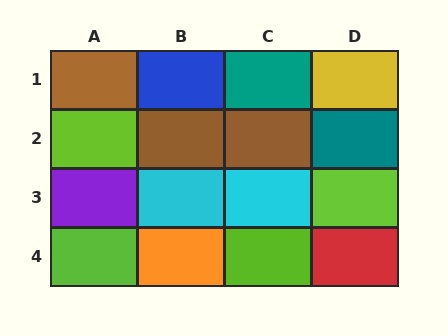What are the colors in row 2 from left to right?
Lime, brown, brown, teal.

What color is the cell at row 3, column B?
Cyan.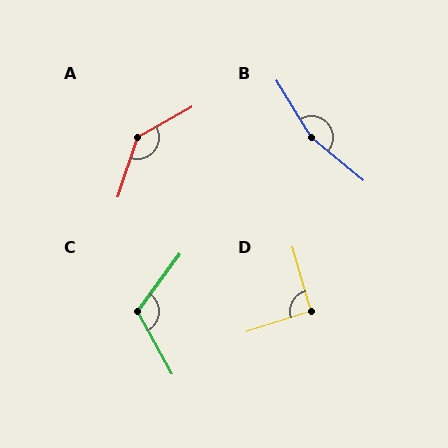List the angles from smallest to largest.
D (92°), C (115°), A (138°), B (161°).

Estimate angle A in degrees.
Approximately 138 degrees.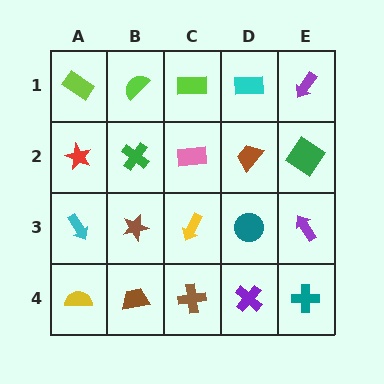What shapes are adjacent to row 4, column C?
A yellow arrow (row 3, column C), a brown trapezoid (row 4, column B), a purple cross (row 4, column D).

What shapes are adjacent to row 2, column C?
A lime rectangle (row 1, column C), a yellow arrow (row 3, column C), a green cross (row 2, column B), a brown trapezoid (row 2, column D).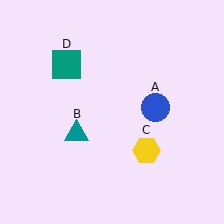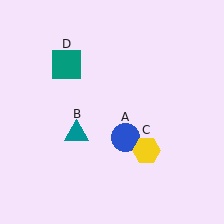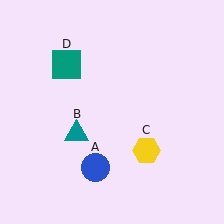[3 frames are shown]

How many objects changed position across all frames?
1 object changed position: blue circle (object A).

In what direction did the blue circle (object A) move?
The blue circle (object A) moved down and to the left.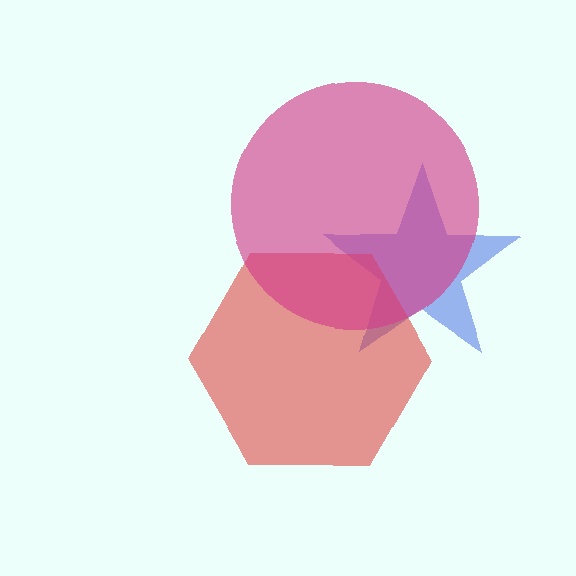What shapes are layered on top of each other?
The layered shapes are: a blue star, a red hexagon, a magenta circle.